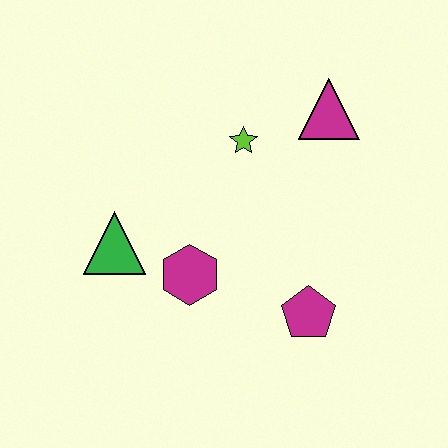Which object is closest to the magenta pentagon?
The magenta hexagon is closest to the magenta pentagon.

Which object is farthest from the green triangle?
The magenta triangle is farthest from the green triangle.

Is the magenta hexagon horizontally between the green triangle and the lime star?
Yes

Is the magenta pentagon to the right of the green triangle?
Yes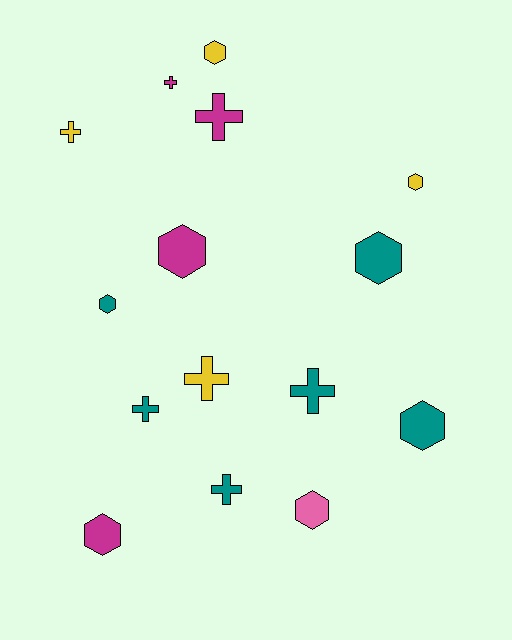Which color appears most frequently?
Teal, with 6 objects.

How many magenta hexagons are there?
There are 2 magenta hexagons.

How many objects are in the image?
There are 15 objects.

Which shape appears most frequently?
Hexagon, with 8 objects.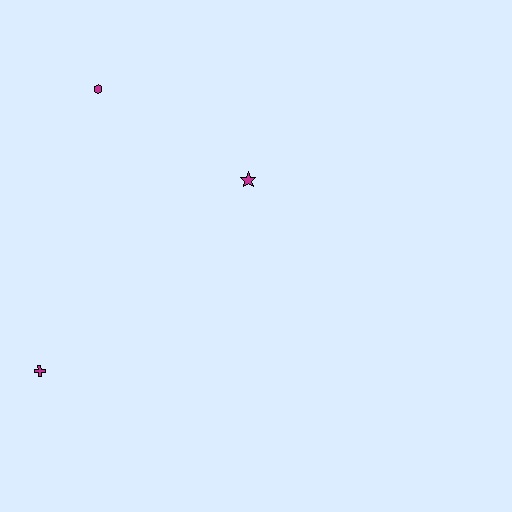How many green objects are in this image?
There are no green objects.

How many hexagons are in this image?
There is 1 hexagon.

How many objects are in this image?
There are 3 objects.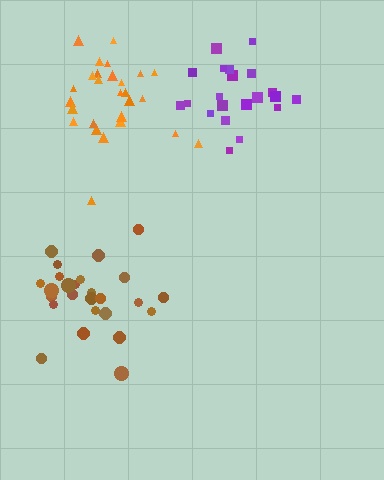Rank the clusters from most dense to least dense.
orange, brown, purple.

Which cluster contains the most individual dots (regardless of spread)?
Orange (27).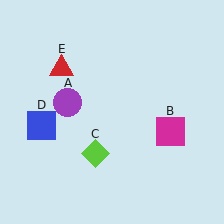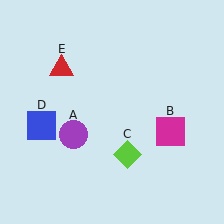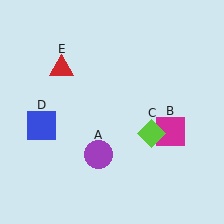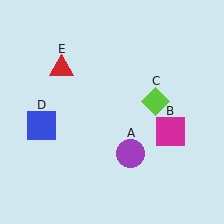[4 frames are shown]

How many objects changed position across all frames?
2 objects changed position: purple circle (object A), lime diamond (object C).